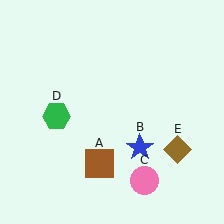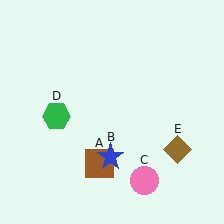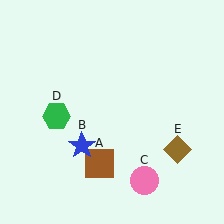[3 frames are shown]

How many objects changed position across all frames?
1 object changed position: blue star (object B).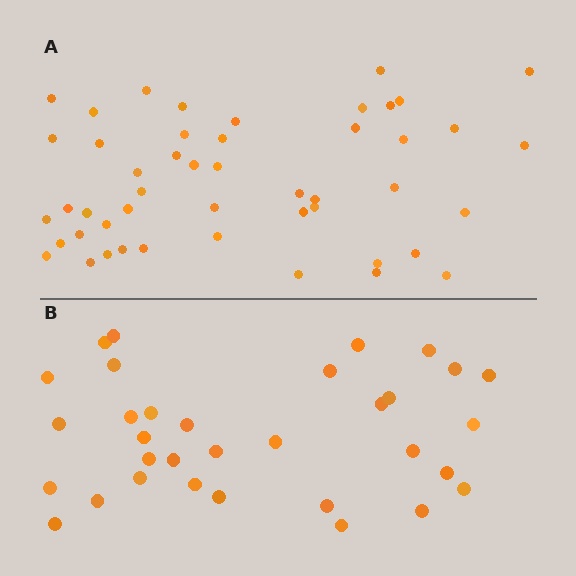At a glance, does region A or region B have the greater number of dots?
Region A (the top region) has more dots.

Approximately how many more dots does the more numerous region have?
Region A has approximately 15 more dots than region B.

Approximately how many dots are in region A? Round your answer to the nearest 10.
About 50 dots. (The exact count is 48, which rounds to 50.)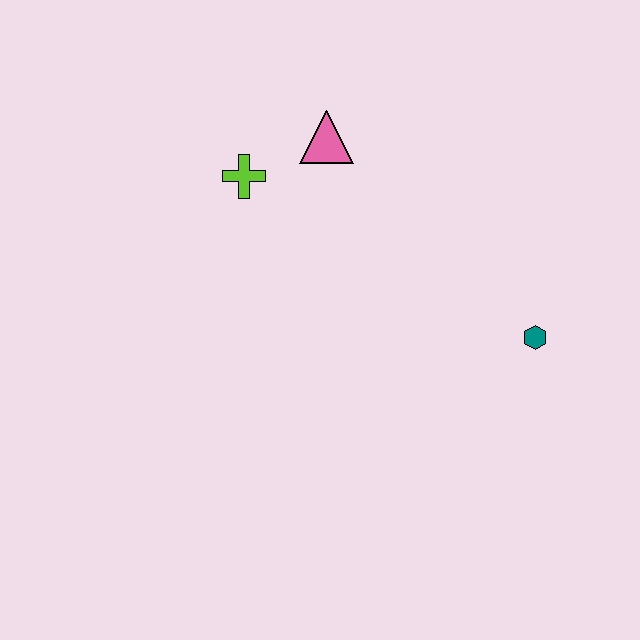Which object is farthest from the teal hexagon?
The lime cross is farthest from the teal hexagon.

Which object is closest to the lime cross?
The pink triangle is closest to the lime cross.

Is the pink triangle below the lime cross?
No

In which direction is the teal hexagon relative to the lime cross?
The teal hexagon is to the right of the lime cross.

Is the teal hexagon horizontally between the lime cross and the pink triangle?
No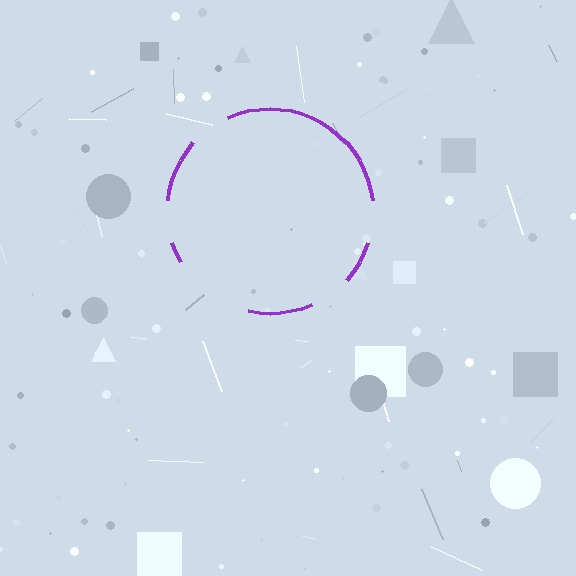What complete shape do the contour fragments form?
The contour fragments form a circle.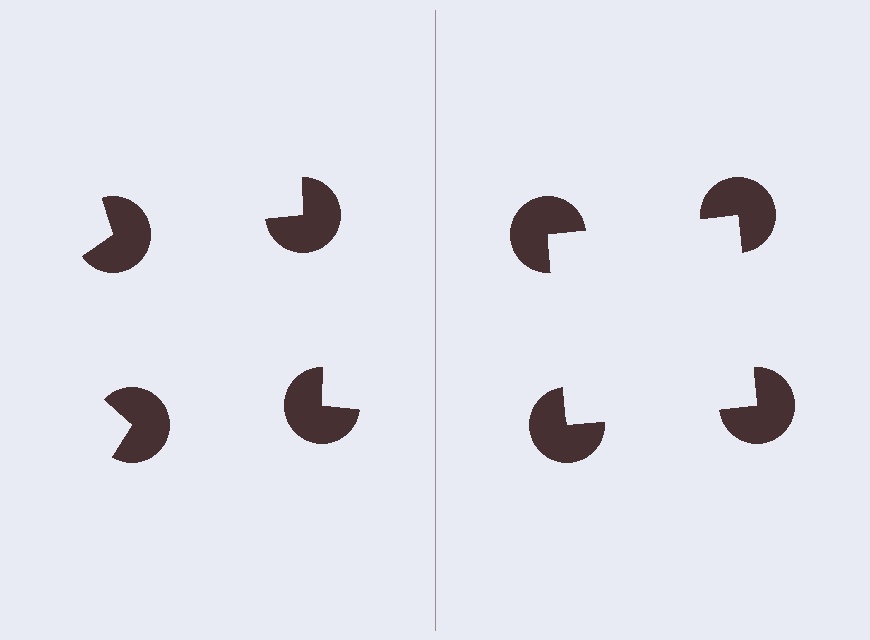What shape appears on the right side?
An illusory square.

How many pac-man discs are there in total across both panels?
8 — 4 on each side.